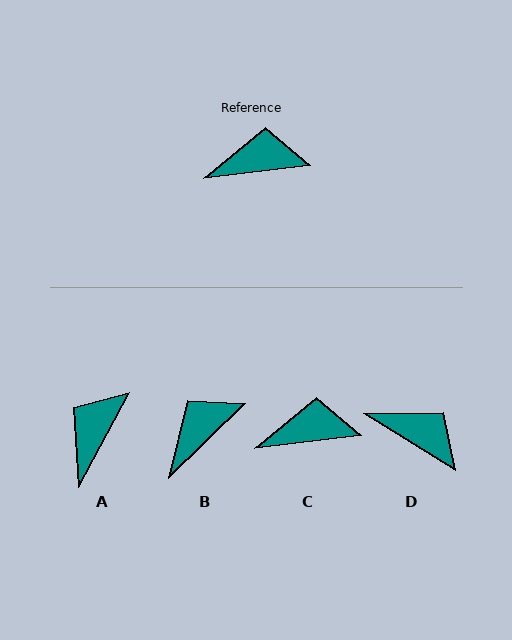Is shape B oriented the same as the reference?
No, it is off by about 37 degrees.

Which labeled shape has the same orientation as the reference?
C.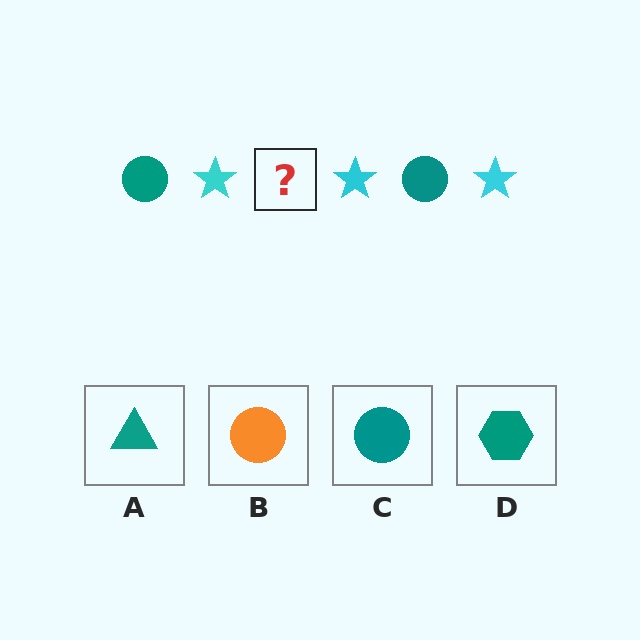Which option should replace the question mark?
Option C.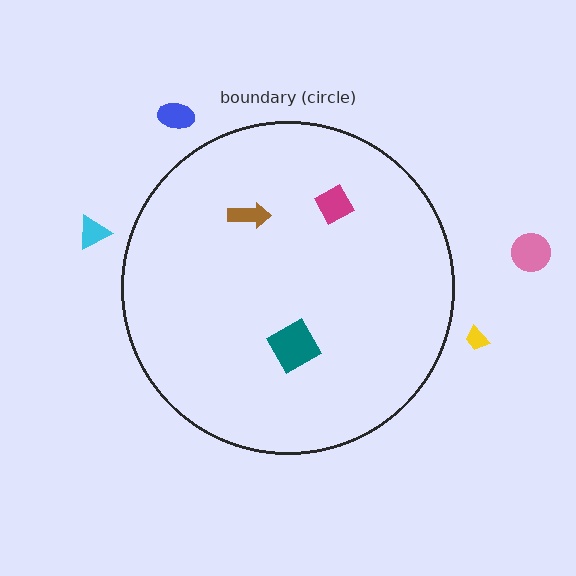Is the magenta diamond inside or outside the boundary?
Inside.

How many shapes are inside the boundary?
3 inside, 4 outside.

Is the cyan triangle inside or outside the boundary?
Outside.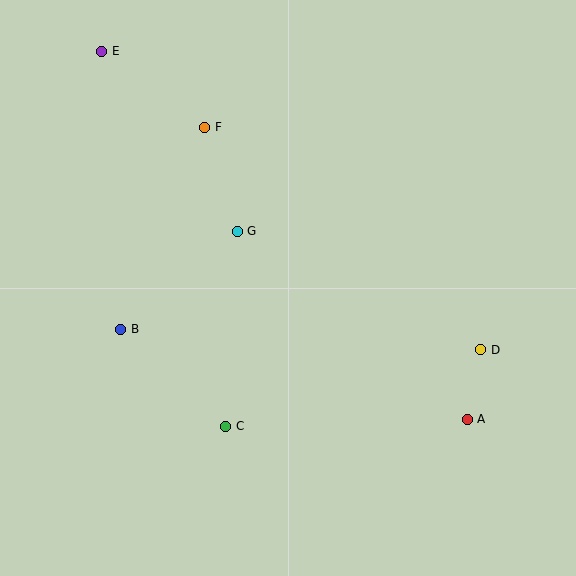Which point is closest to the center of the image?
Point G at (237, 231) is closest to the center.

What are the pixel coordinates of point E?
Point E is at (102, 51).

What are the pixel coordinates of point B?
Point B is at (121, 329).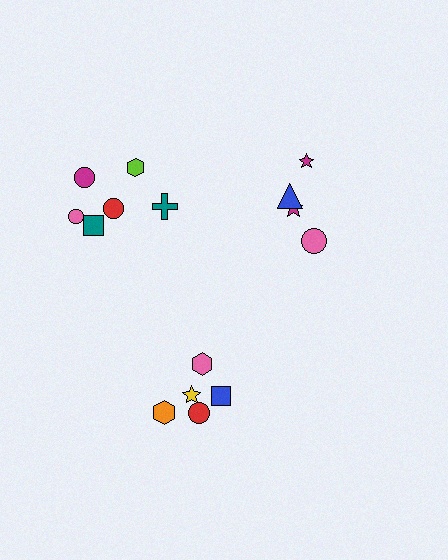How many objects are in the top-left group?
There are 6 objects.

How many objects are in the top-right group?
There are 4 objects.